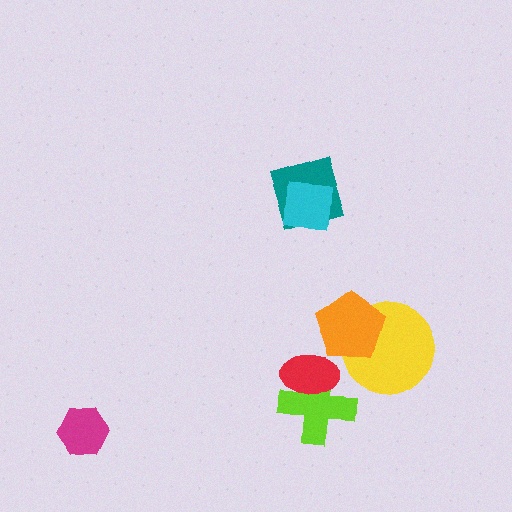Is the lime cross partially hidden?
Yes, it is partially covered by another shape.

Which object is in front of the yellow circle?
The orange pentagon is in front of the yellow circle.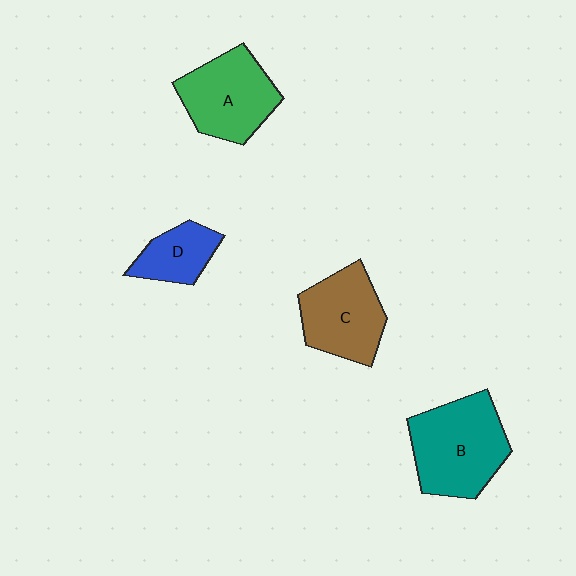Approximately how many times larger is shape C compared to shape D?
Approximately 1.6 times.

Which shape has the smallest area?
Shape D (blue).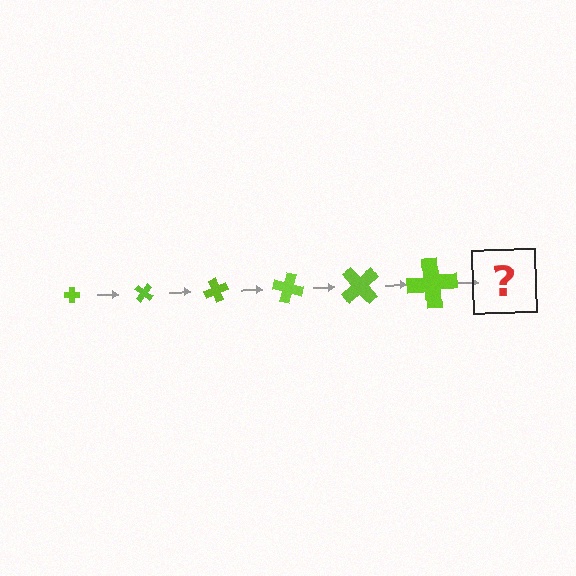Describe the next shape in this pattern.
It should be a cross, larger than the previous one and rotated 210 degrees from the start.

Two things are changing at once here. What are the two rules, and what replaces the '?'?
The two rules are that the cross grows larger each step and it rotates 35 degrees each step. The '?' should be a cross, larger than the previous one and rotated 210 degrees from the start.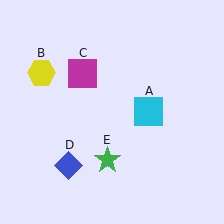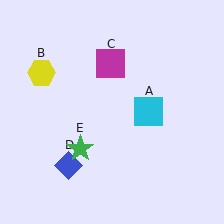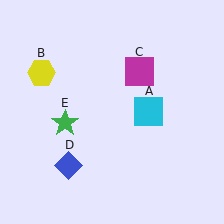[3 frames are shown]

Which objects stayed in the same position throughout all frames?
Cyan square (object A) and yellow hexagon (object B) and blue diamond (object D) remained stationary.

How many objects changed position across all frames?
2 objects changed position: magenta square (object C), green star (object E).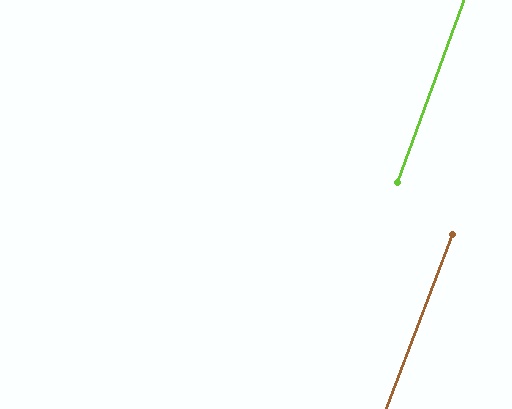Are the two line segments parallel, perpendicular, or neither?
Parallel — their directions differ by only 0.5°.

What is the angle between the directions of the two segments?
Approximately 0 degrees.